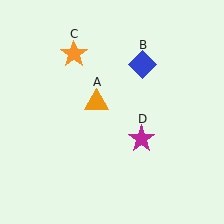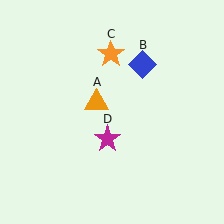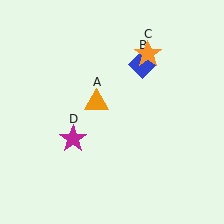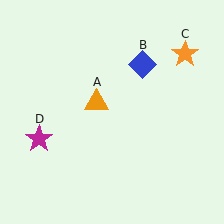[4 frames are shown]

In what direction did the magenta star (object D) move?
The magenta star (object D) moved left.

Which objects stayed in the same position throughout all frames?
Orange triangle (object A) and blue diamond (object B) remained stationary.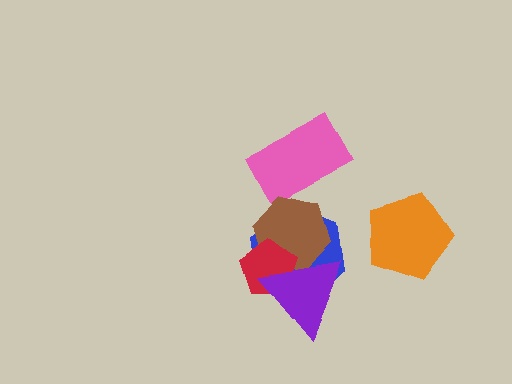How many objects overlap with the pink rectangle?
1 object overlaps with the pink rectangle.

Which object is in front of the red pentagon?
The purple triangle is in front of the red pentagon.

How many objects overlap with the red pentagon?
3 objects overlap with the red pentagon.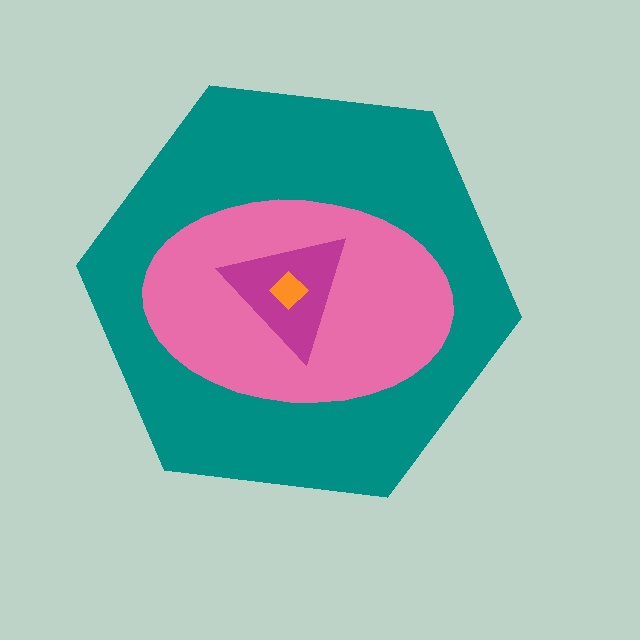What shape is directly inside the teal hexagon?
The pink ellipse.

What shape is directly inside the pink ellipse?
The magenta triangle.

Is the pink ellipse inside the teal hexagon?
Yes.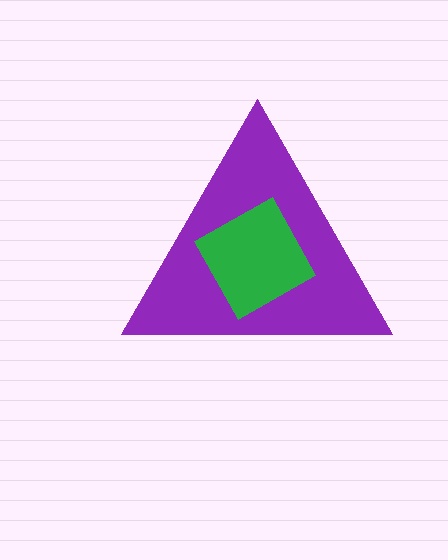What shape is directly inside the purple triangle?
The green diamond.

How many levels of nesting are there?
2.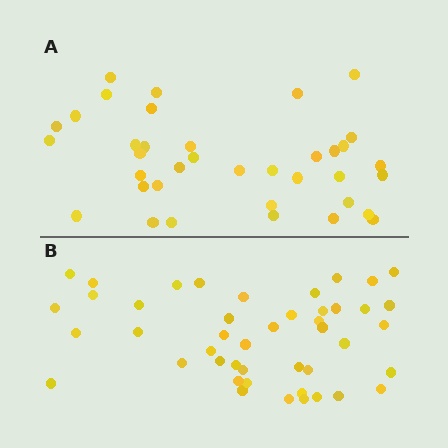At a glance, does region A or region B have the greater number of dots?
Region B (the bottom region) has more dots.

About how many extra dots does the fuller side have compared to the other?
Region B has roughly 8 or so more dots than region A.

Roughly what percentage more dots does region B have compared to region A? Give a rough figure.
About 20% more.